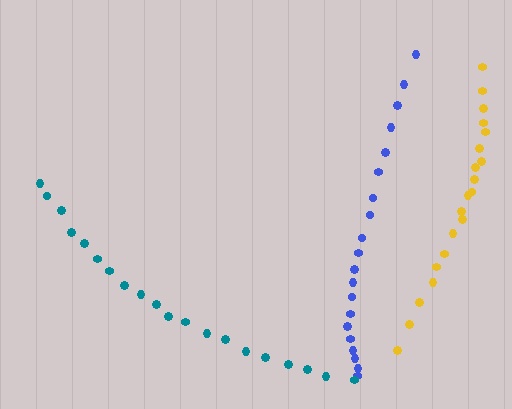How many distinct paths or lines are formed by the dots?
There are 3 distinct paths.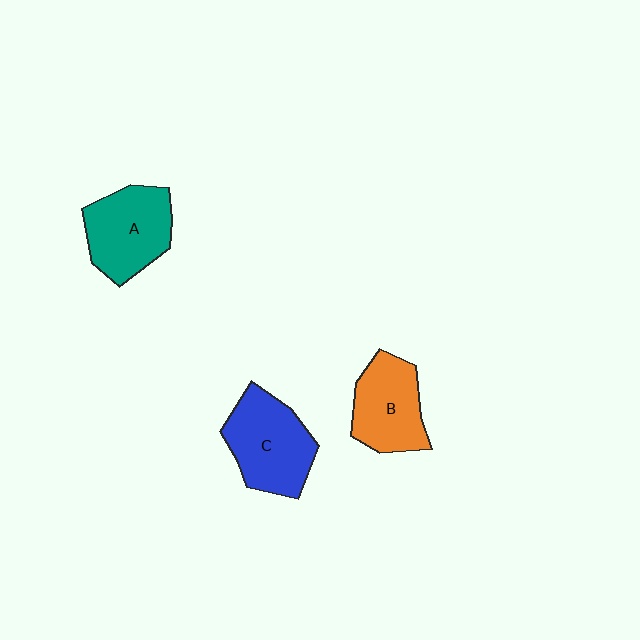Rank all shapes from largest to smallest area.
From largest to smallest: C (blue), A (teal), B (orange).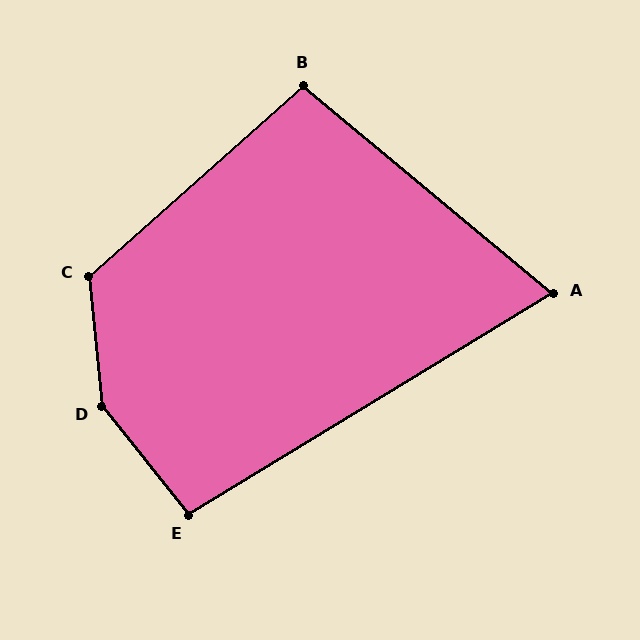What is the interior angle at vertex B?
Approximately 99 degrees (obtuse).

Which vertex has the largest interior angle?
D, at approximately 147 degrees.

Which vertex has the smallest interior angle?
A, at approximately 71 degrees.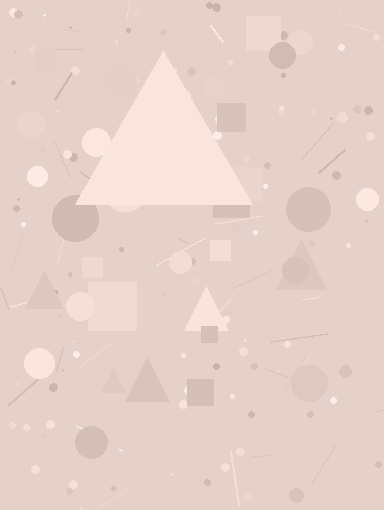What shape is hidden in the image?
A triangle is hidden in the image.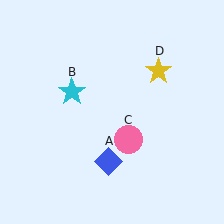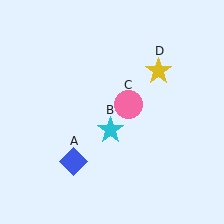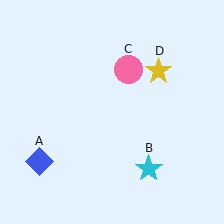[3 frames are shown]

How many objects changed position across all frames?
3 objects changed position: blue diamond (object A), cyan star (object B), pink circle (object C).